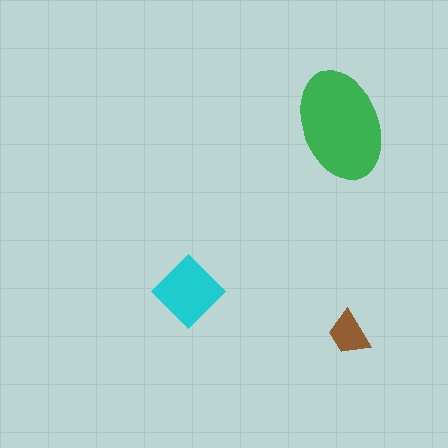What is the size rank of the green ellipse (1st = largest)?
1st.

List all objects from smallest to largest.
The brown trapezoid, the cyan diamond, the green ellipse.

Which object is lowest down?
The brown trapezoid is bottommost.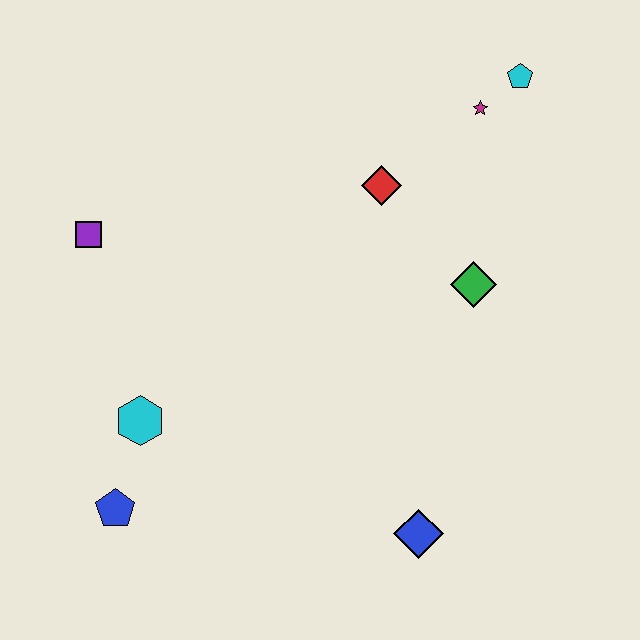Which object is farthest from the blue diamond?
The cyan pentagon is farthest from the blue diamond.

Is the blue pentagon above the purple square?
No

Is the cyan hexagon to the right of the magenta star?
No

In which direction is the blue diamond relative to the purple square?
The blue diamond is to the right of the purple square.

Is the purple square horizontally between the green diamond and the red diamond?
No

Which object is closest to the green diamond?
The red diamond is closest to the green diamond.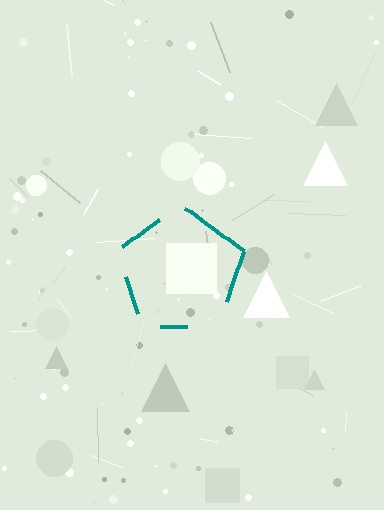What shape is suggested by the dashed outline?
The dashed outline suggests a pentagon.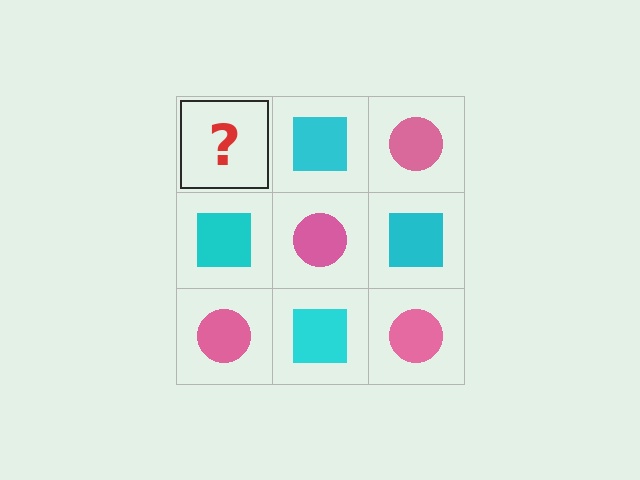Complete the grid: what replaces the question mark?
The question mark should be replaced with a pink circle.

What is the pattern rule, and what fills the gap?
The rule is that it alternates pink circle and cyan square in a checkerboard pattern. The gap should be filled with a pink circle.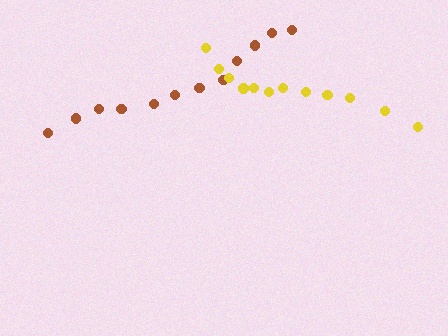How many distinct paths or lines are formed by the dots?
There are 2 distinct paths.